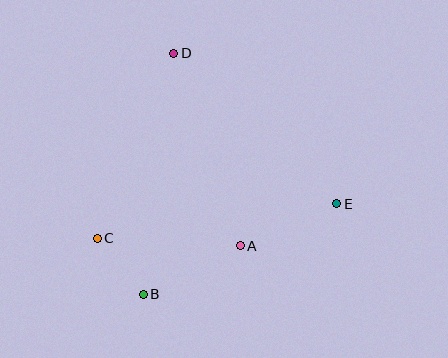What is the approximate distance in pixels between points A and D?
The distance between A and D is approximately 204 pixels.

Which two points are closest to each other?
Points B and C are closest to each other.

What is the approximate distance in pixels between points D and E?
The distance between D and E is approximately 222 pixels.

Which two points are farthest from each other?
Points B and D are farthest from each other.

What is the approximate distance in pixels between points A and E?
The distance between A and E is approximately 105 pixels.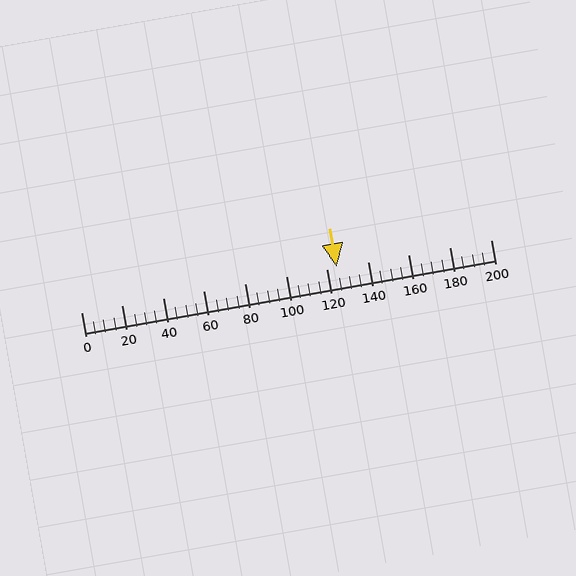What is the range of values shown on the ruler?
The ruler shows values from 0 to 200.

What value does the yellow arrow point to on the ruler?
The yellow arrow points to approximately 125.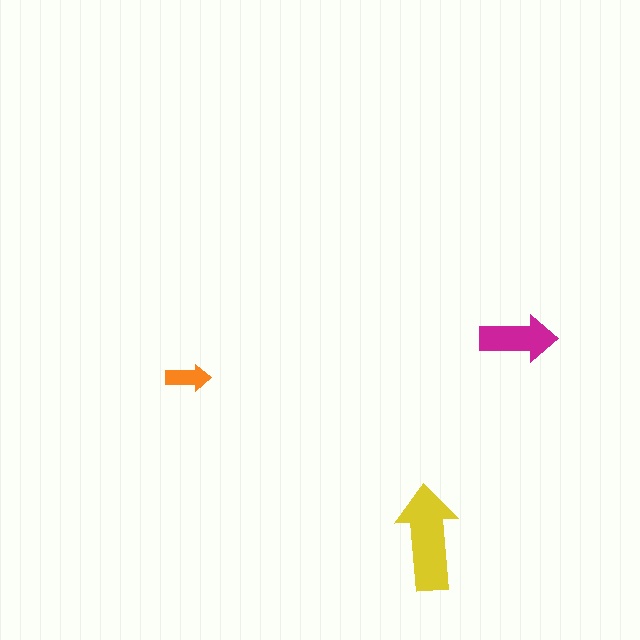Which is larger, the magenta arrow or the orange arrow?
The magenta one.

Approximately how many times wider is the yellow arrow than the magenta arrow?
About 1.5 times wider.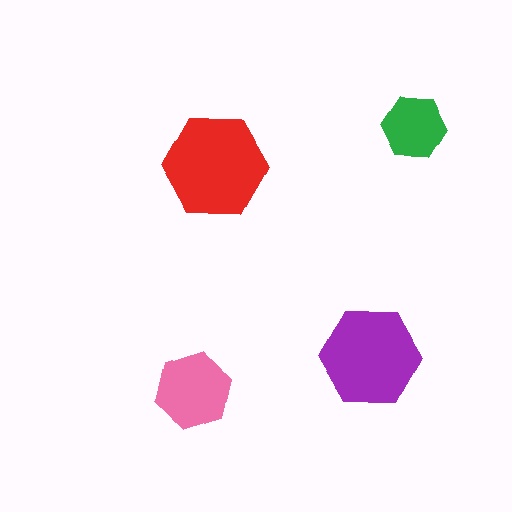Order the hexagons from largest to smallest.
the red one, the purple one, the pink one, the green one.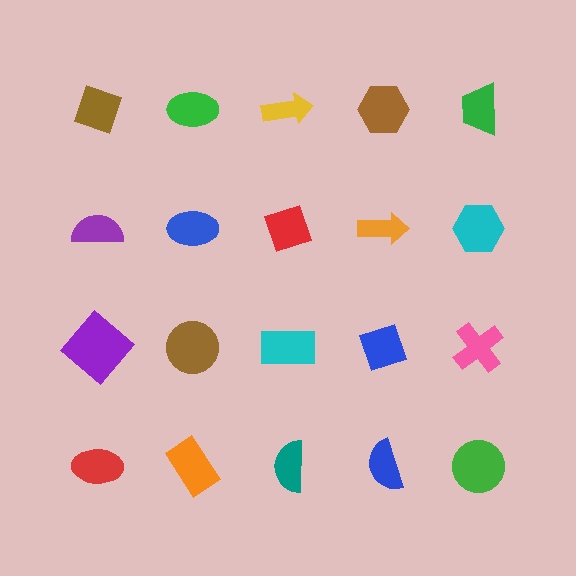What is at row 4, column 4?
A blue semicircle.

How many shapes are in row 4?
5 shapes.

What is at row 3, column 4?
A blue diamond.